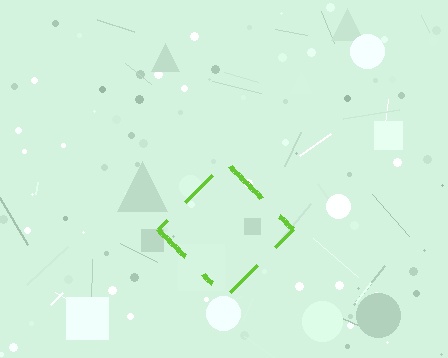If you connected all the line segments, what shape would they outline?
They would outline a diamond.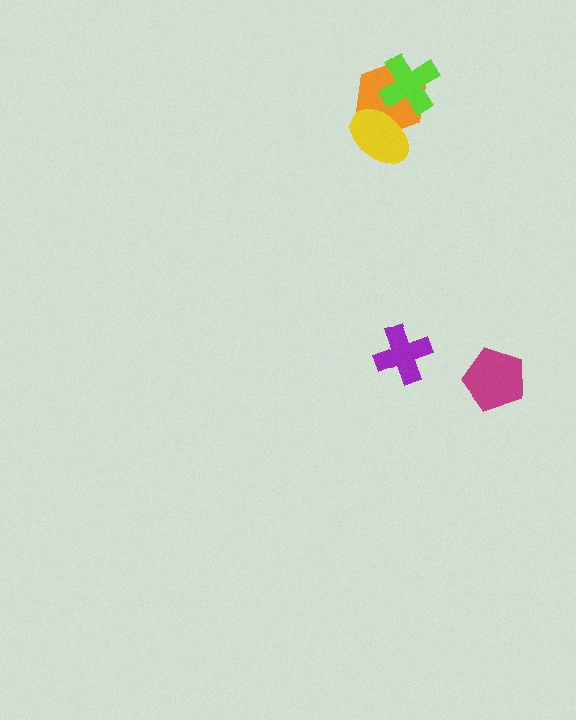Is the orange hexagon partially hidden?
Yes, it is partially covered by another shape.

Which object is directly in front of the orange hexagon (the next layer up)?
The lime cross is directly in front of the orange hexagon.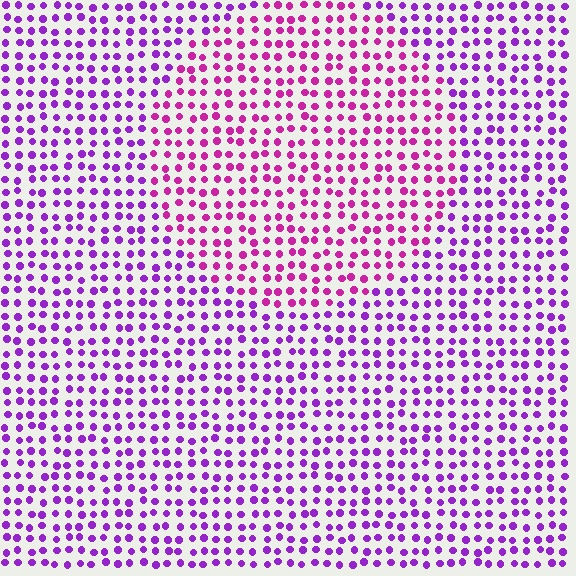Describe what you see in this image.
The image is filled with small purple elements in a uniform arrangement. A circle-shaped region is visible where the elements are tinted to a slightly different hue, forming a subtle color boundary.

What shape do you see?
I see a circle.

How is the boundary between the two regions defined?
The boundary is defined purely by a slight shift in hue (about 33 degrees). Spacing, size, and orientation are identical on both sides.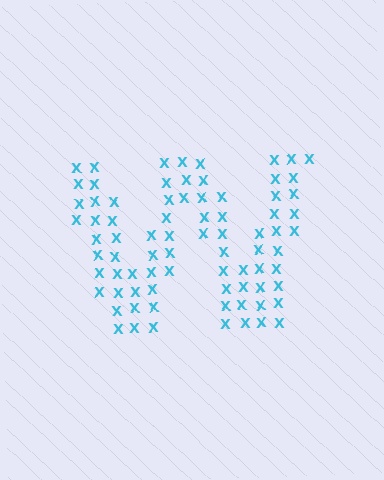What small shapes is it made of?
It is made of small letter X's.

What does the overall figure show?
The overall figure shows the letter W.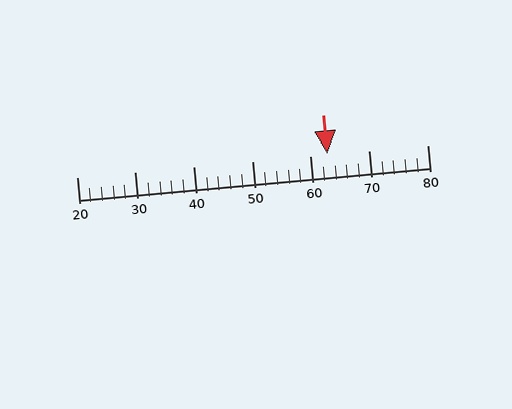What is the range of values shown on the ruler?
The ruler shows values from 20 to 80.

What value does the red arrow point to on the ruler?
The red arrow points to approximately 63.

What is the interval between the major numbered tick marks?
The major tick marks are spaced 10 units apart.